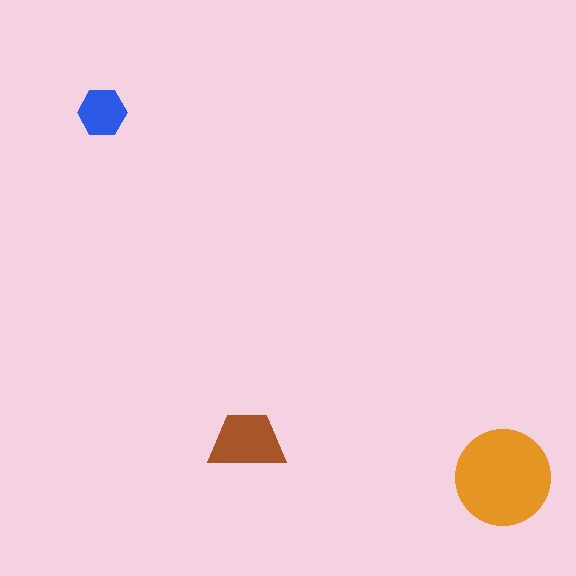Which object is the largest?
The orange circle.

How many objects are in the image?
There are 3 objects in the image.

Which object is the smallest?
The blue hexagon.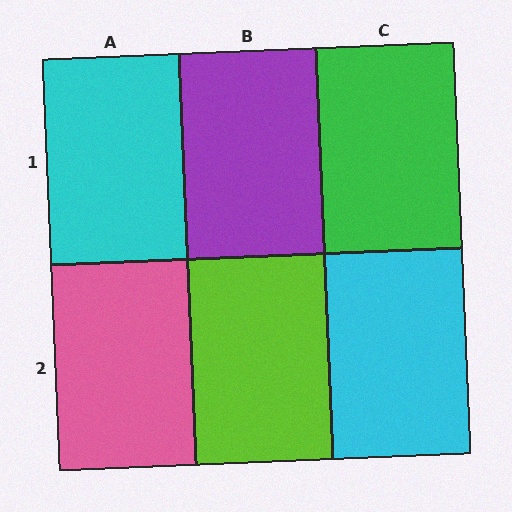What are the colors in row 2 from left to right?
Pink, lime, cyan.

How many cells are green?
1 cell is green.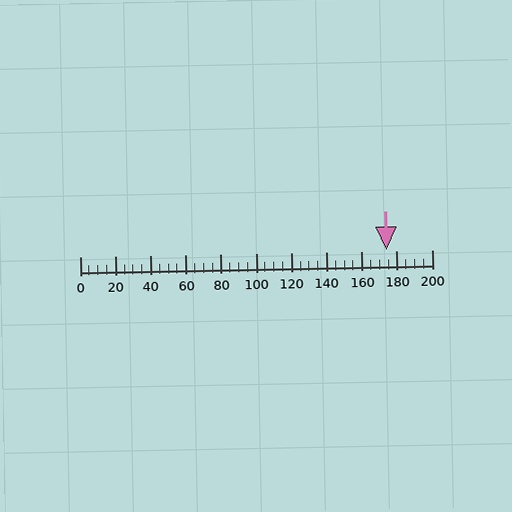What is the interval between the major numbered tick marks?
The major tick marks are spaced 20 units apart.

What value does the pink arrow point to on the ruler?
The pink arrow points to approximately 174.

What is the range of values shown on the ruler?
The ruler shows values from 0 to 200.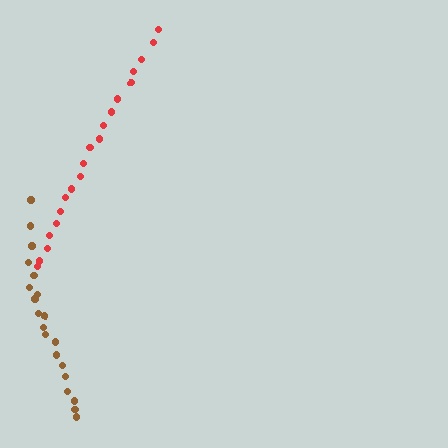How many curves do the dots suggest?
There are 2 distinct paths.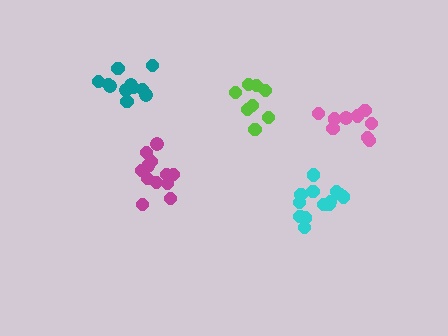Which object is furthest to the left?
The teal cluster is leftmost.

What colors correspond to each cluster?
The clusters are colored: lime, pink, cyan, magenta, teal.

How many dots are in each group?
Group 1: 8 dots, Group 2: 9 dots, Group 3: 13 dots, Group 4: 12 dots, Group 5: 11 dots (53 total).